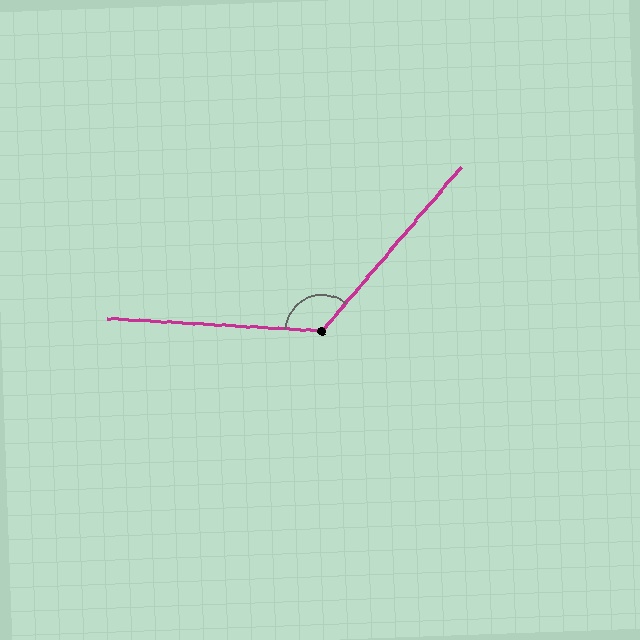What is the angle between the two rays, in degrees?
Approximately 127 degrees.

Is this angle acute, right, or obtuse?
It is obtuse.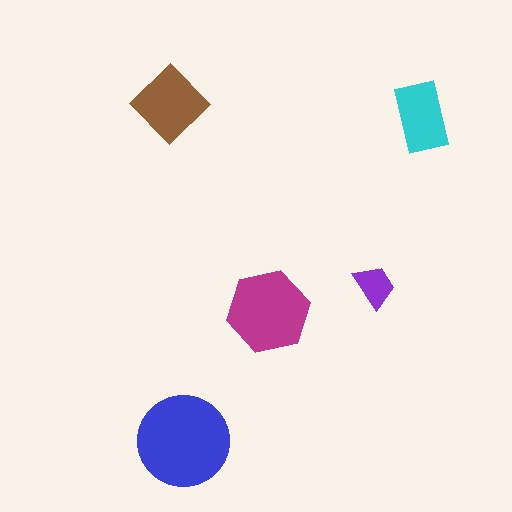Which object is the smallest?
The purple trapezoid.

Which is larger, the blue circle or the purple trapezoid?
The blue circle.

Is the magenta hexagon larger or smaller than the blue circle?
Smaller.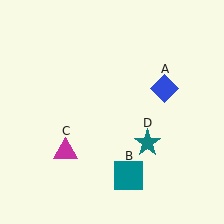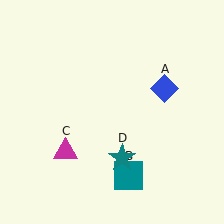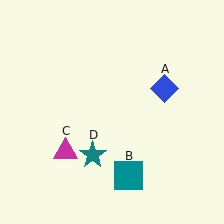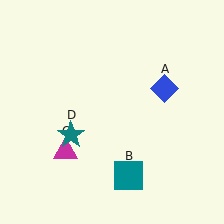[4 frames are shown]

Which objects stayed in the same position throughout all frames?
Blue diamond (object A) and teal square (object B) and magenta triangle (object C) remained stationary.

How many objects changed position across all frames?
1 object changed position: teal star (object D).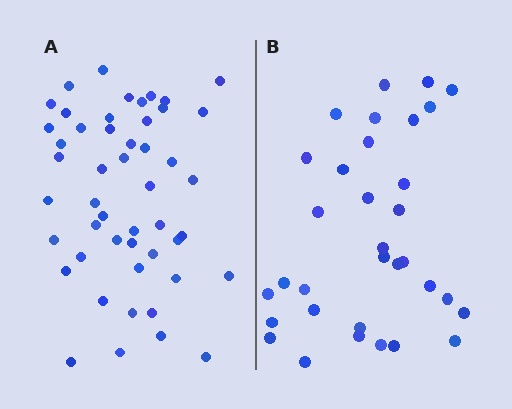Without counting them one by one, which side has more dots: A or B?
Region A (the left region) has more dots.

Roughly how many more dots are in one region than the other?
Region A has approximately 15 more dots than region B.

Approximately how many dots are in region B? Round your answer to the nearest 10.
About 30 dots. (The exact count is 33, which rounds to 30.)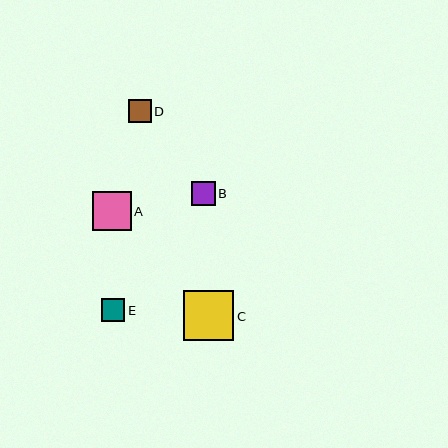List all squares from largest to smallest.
From largest to smallest: C, A, B, E, D.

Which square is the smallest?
Square D is the smallest with a size of approximately 23 pixels.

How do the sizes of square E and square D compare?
Square E and square D are approximately the same size.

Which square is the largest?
Square C is the largest with a size of approximately 50 pixels.